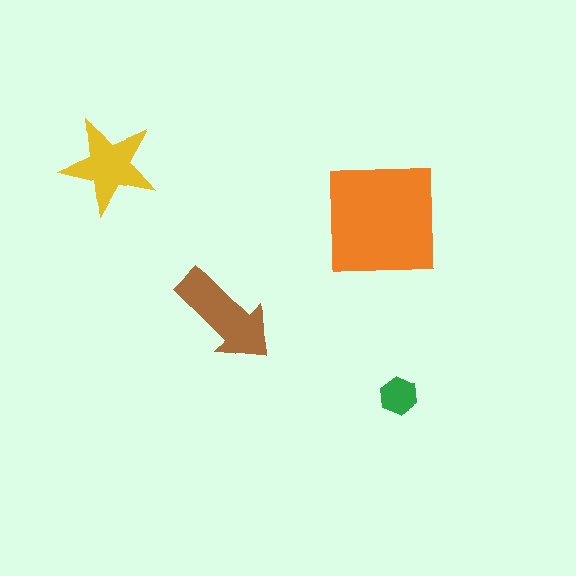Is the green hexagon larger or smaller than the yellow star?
Smaller.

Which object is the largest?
The orange square.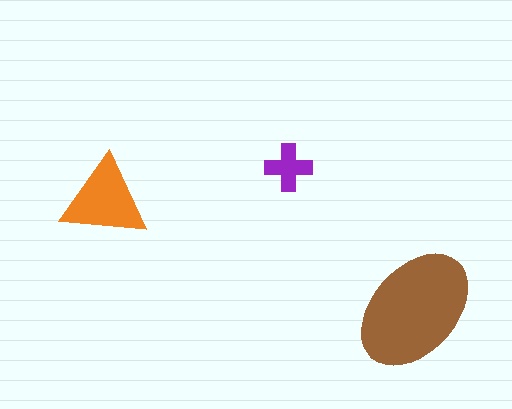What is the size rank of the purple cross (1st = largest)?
3rd.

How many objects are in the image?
There are 3 objects in the image.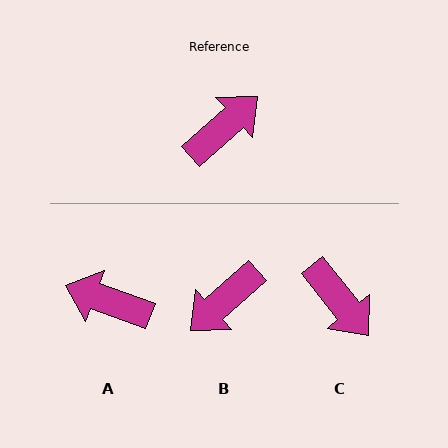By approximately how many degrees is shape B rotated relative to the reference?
Approximately 180 degrees counter-clockwise.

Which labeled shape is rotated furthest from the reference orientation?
B, about 180 degrees away.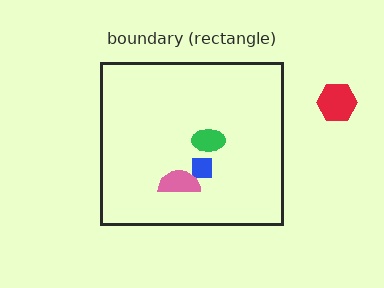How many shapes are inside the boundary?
3 inside, 1 outside.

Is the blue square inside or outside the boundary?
Inside.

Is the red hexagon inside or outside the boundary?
Outside.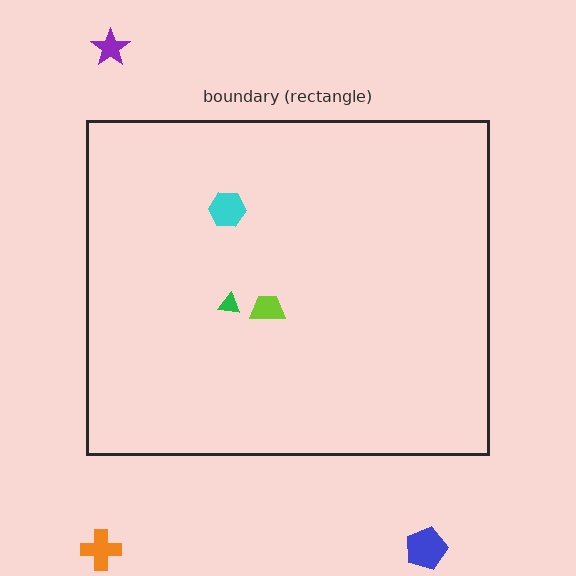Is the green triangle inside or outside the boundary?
Inside.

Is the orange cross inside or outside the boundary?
Outside.